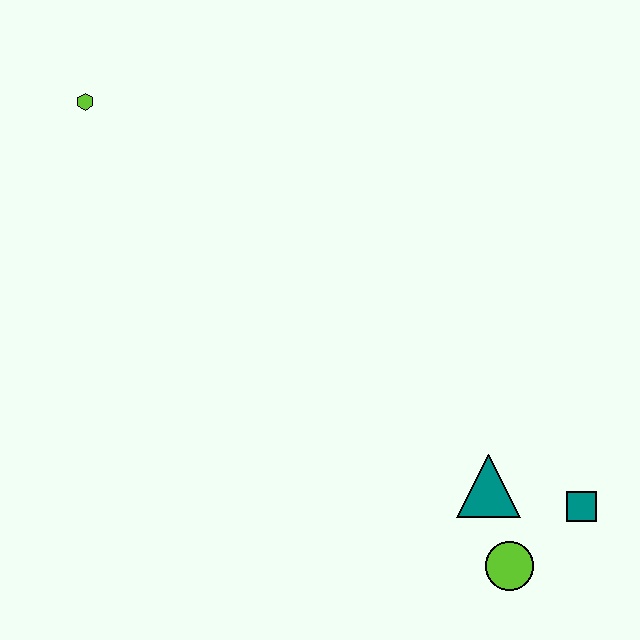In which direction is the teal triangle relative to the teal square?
The teal triangle is to the left of the teal square.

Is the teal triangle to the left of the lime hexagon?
No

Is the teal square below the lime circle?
No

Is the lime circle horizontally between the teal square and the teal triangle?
Yes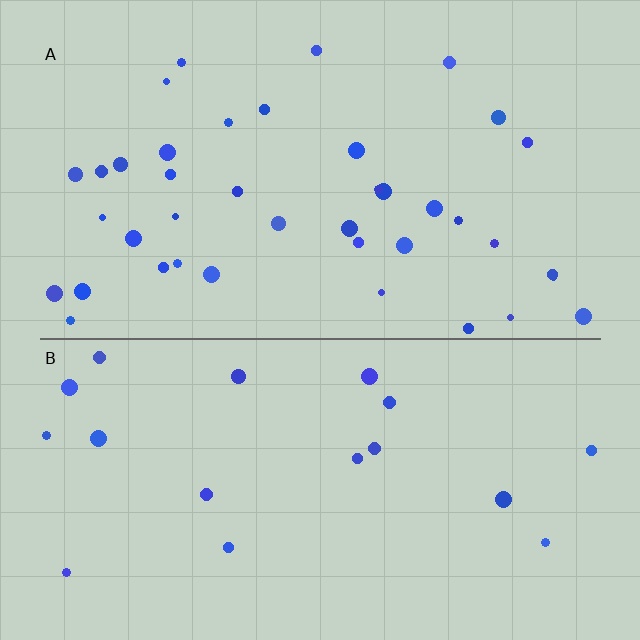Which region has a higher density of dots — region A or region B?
A (the top).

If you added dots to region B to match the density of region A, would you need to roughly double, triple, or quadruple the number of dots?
Approximately double.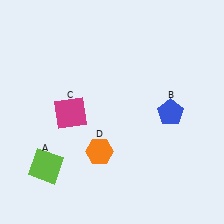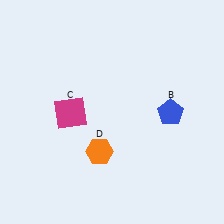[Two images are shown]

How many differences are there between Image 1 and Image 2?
There is 1 difference between the two images.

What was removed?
The lime square (A) was removed in Image 2.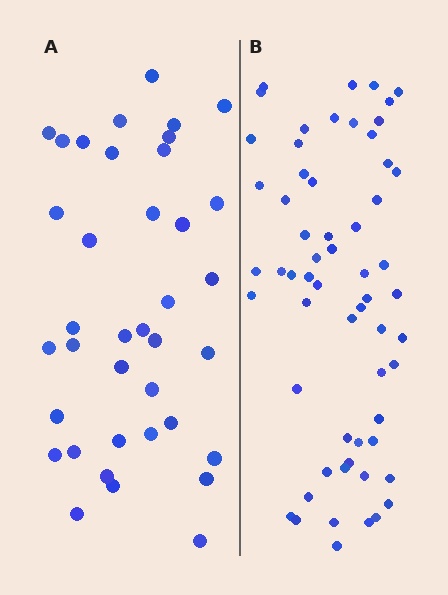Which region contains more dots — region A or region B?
Region B (the right region) has more dots.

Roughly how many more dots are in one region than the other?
Region B has approximately 20 more dots than region A.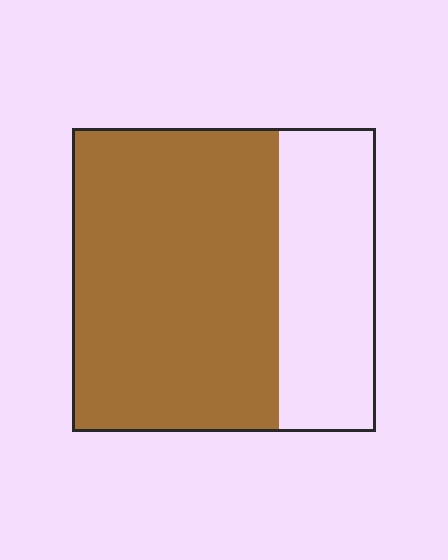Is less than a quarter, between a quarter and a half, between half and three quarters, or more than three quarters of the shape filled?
Between half and three quarters.